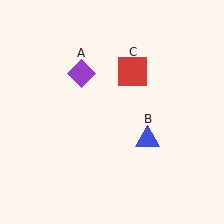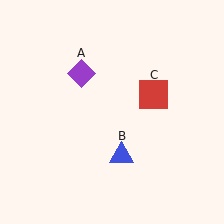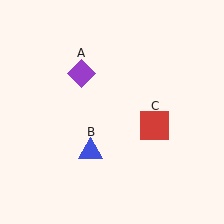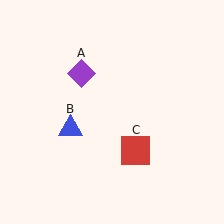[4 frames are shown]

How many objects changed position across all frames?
2 objects changed position: blue triangle (object B), red square (object C).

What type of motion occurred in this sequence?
The blue triangle (object B), red square (object C) rotated clockwise around the center of the scene.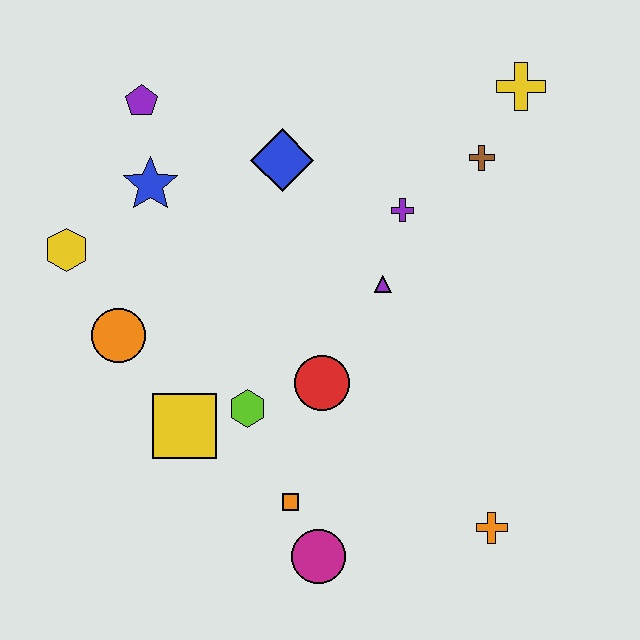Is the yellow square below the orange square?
No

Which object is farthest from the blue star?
The orange cross is farthest from the blue star.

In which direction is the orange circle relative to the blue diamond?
The orange circle is below the blue diamond.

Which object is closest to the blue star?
The purple pentagon is closest to the blue star.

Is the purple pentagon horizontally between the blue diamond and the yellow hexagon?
Yes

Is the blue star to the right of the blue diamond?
No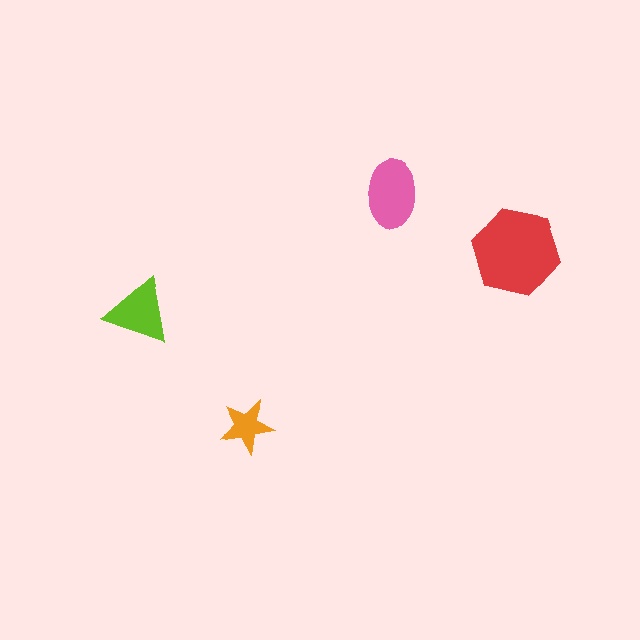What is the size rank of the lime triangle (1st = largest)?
3rd.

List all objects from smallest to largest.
The orange star, the lime triangle, the pink ellipse, the red hexagon.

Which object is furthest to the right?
The red hexagon is rightmost.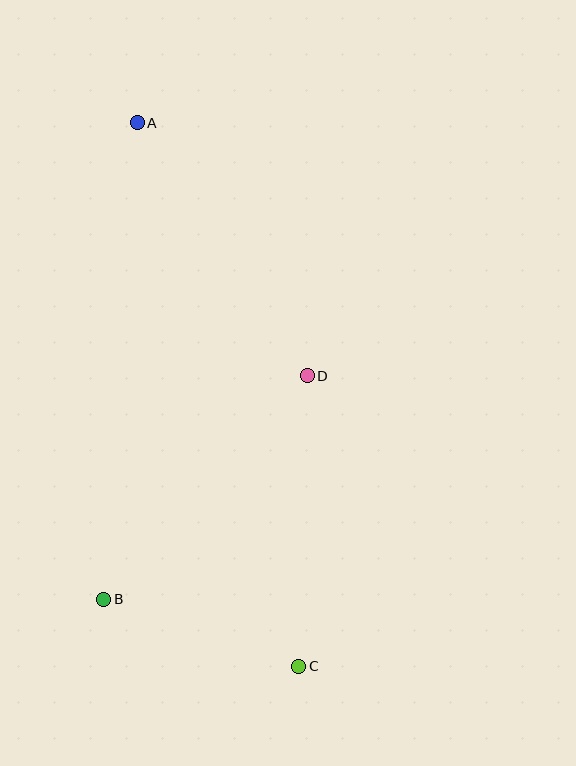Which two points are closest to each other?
Points B and C are closest to each other.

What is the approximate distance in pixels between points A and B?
The distance between A and B is approximately 478 pixels.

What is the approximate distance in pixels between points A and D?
The distance between A and D is approximately 305 pixels.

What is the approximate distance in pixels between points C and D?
The distance between C and D is approximately 291 pixels.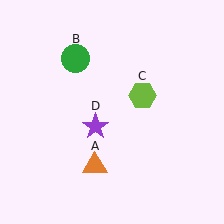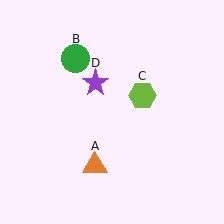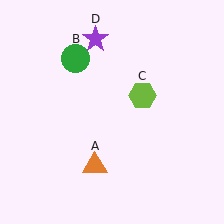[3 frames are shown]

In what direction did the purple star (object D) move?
The purple star (object D) moved up.